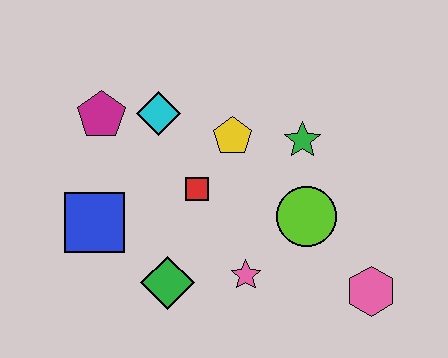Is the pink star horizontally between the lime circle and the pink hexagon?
No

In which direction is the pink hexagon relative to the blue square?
The pink hexagon is to the right of the blue square.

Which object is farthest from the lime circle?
The magenta pentagon is farthest from the lime circle.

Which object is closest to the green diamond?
The pink star is closest to the green diamond.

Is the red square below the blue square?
No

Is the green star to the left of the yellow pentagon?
No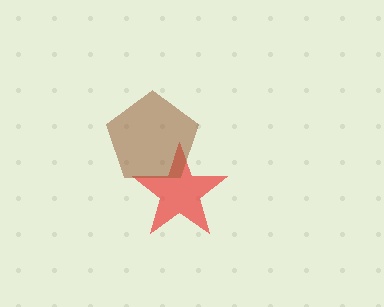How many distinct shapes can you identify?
There are 2 distinct shapes: a red star, a brown pentagon.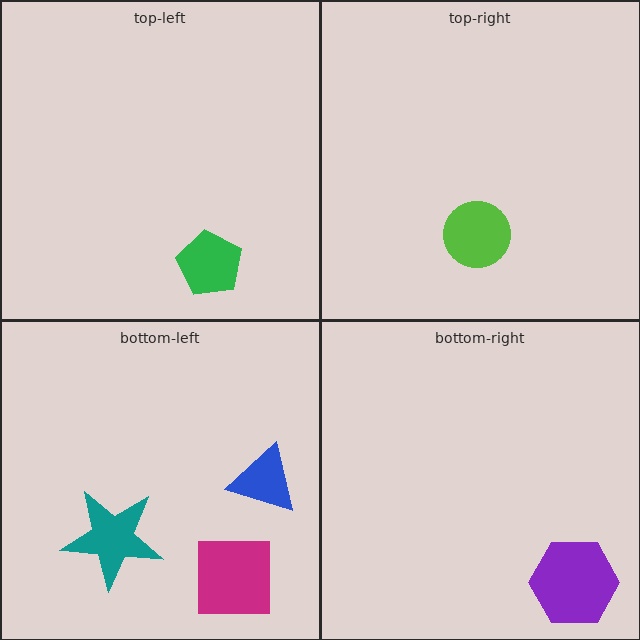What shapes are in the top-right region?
The lime circle.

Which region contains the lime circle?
The top-right region.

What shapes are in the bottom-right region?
The purple hexagon.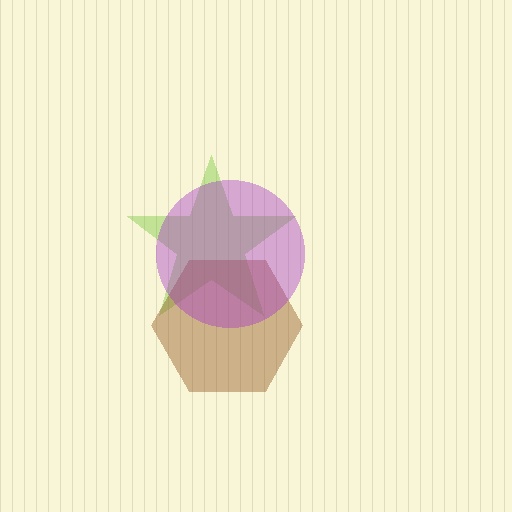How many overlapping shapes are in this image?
There are 3 overlapping shapes in the image.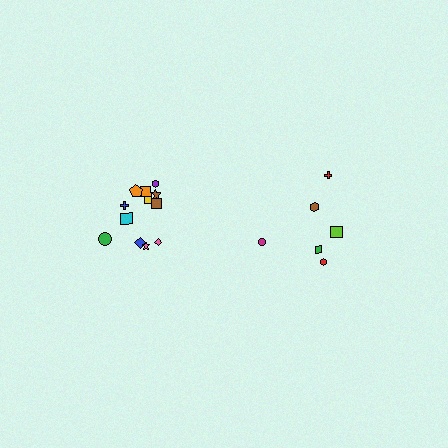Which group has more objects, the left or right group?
The left group.